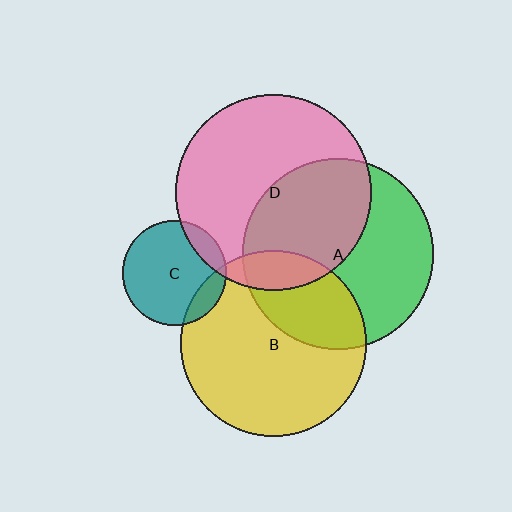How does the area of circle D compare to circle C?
Approximately 3.5 times.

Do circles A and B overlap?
Yes.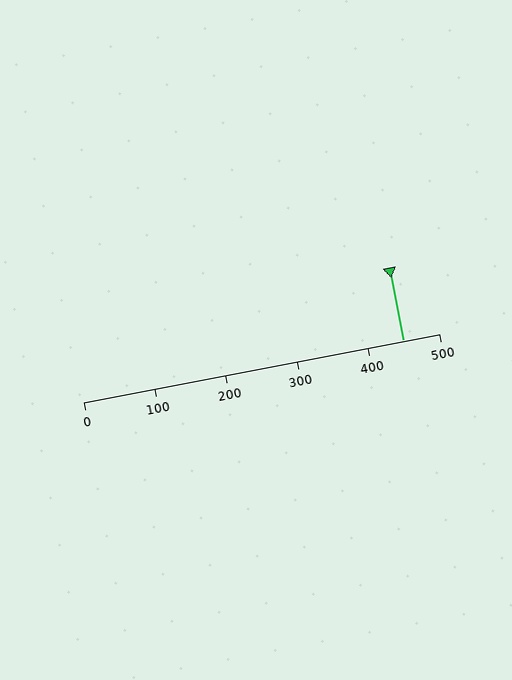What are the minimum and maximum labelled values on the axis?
The axis runs from 0 to 500.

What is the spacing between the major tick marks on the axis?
The major ticks are spaced 100 apart.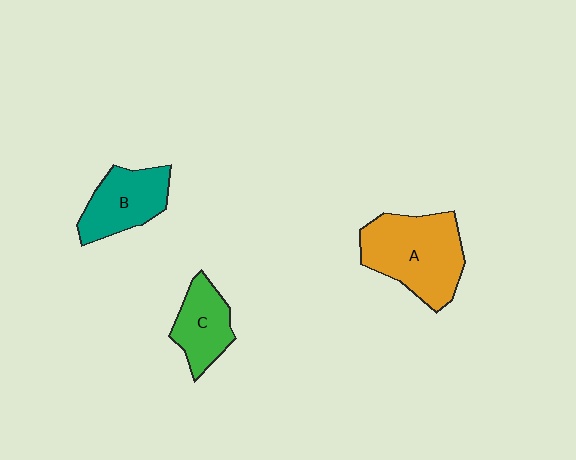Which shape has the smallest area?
Shape C (green).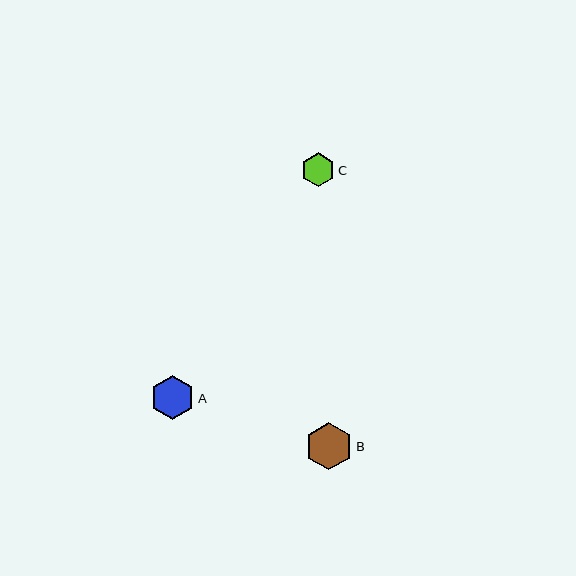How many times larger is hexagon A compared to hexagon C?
Hexagon A is approximately 1.3 times the size of hexagon C.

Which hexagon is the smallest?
Hexagon C is the smallest with a size of approximately 34 pixels.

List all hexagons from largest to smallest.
From largest to smallest: B, A, C.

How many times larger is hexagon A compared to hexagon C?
Hexagon A is approximately 1.3 times the size of hexagon C.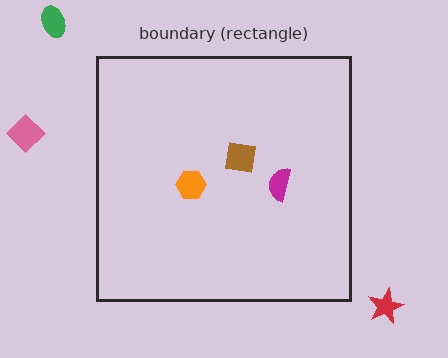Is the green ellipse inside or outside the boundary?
Outside.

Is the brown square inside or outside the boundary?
Inside.